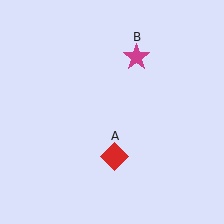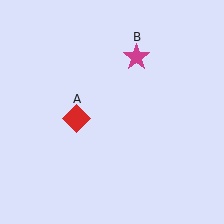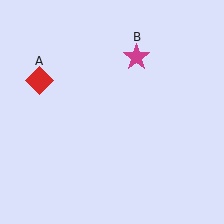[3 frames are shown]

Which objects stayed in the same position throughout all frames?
Magenta star (object B) remained stationary.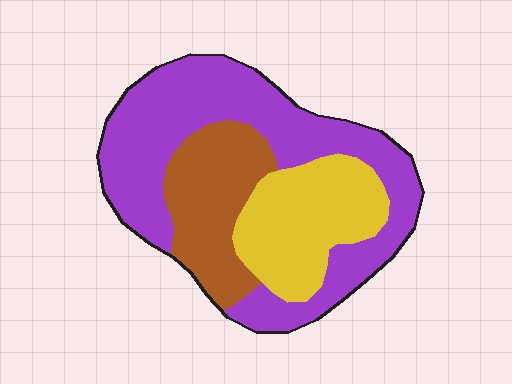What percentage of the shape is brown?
Brown takes up about one fifth (1/5) of the shape.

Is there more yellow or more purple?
Purple.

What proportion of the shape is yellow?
Yellow covers around 25% of the shape.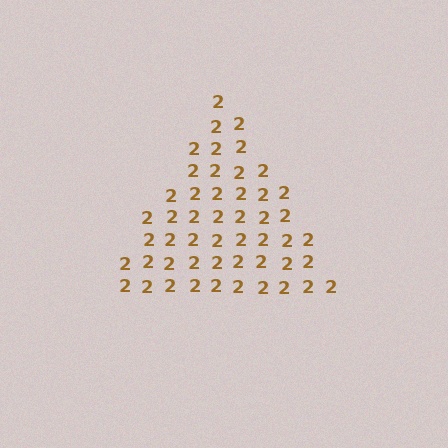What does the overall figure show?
The overall figure shows a triangle.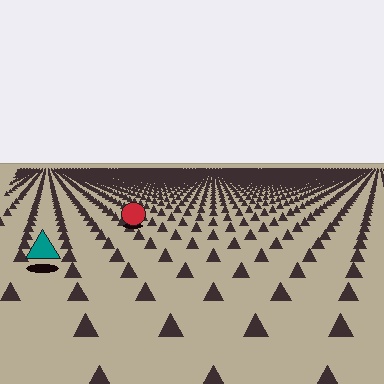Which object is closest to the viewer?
The teal triangle is closest. The texture marks near it are larger and more spread out.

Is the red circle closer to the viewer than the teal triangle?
No. The teal triangle is closer — you can tell from the texture gradient: the ground texture is coarser near it.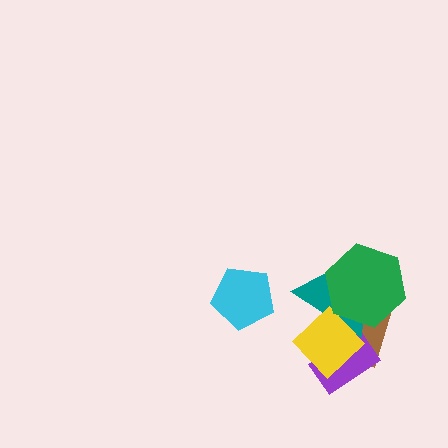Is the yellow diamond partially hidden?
No, no other shape covers it.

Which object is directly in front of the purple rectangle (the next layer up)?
The teal triangle is directly in front of the purple rectangle.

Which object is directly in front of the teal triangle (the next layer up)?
The yellow diamond is directly in front of the teal triangle.